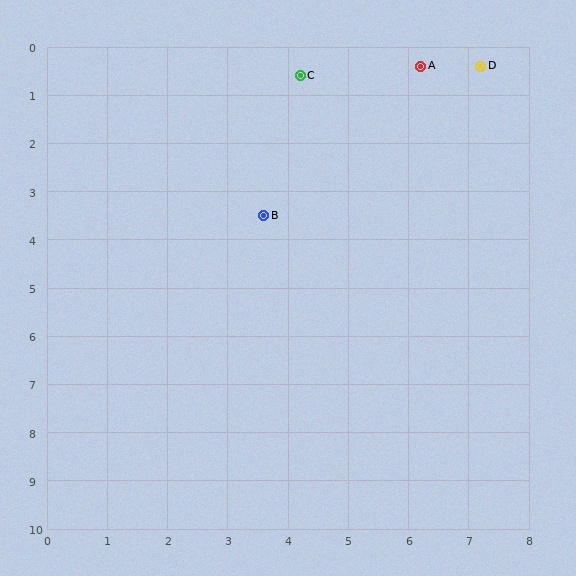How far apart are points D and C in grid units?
Points D and C are about 3.0 grid units apart.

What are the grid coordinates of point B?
Point B is at approximately (3.6, 3.5).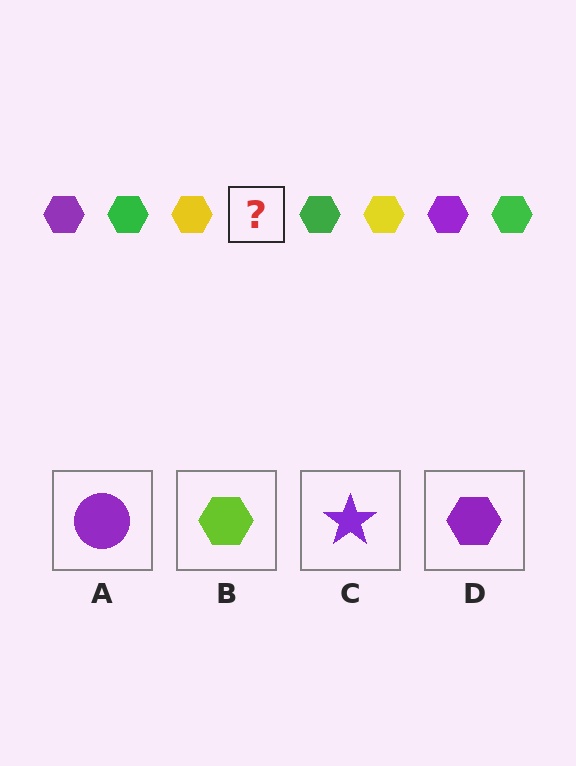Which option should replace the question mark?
Option D.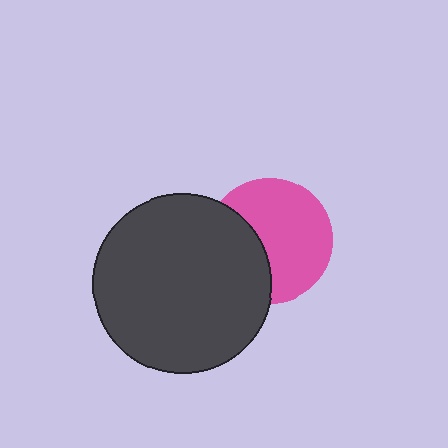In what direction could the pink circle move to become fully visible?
The pink circle could move right. That would shift it out from behind the dark gray circle entirely.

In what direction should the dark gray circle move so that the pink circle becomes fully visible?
The dark gray circle should move left. That is the shortest direction to clear the overlap and leave the pink circle fully visible.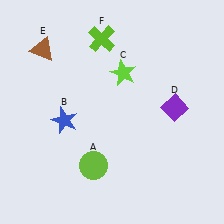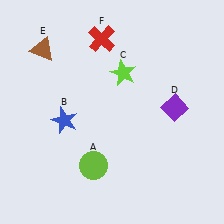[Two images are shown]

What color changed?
The cross (F) changed from lime in Image 1 to red in Image 2.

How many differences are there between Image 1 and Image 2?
There is 1 difference between the two images.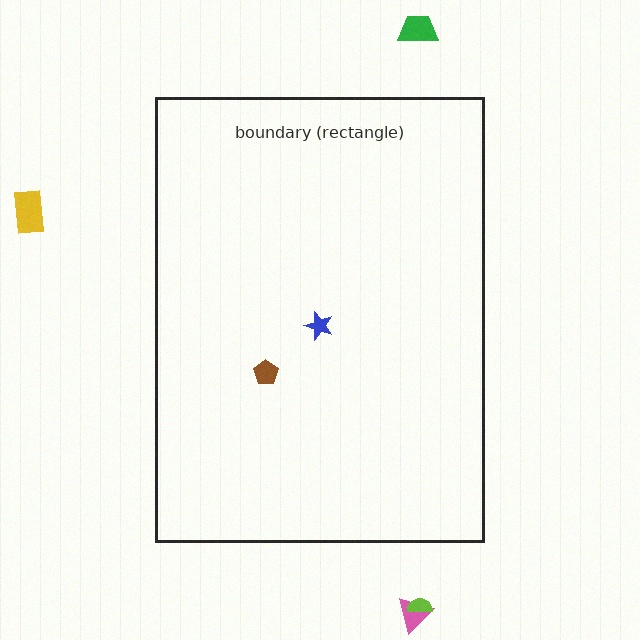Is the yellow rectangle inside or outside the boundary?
Outside.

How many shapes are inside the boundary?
2 inside, 4 outside.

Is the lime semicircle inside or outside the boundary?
Outside.